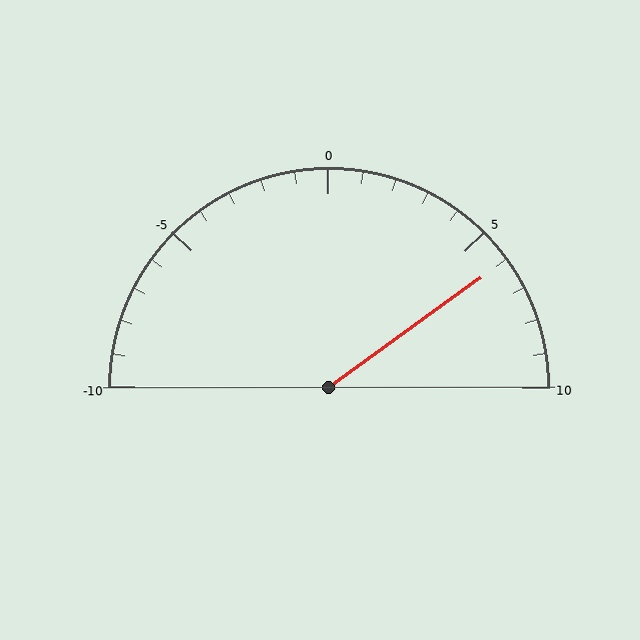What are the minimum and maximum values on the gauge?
The gauge ranges from -10 to 10.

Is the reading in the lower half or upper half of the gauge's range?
The reading is in the upper half of the range (-10 to 10).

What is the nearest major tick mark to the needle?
The nearest major tick mark is 5.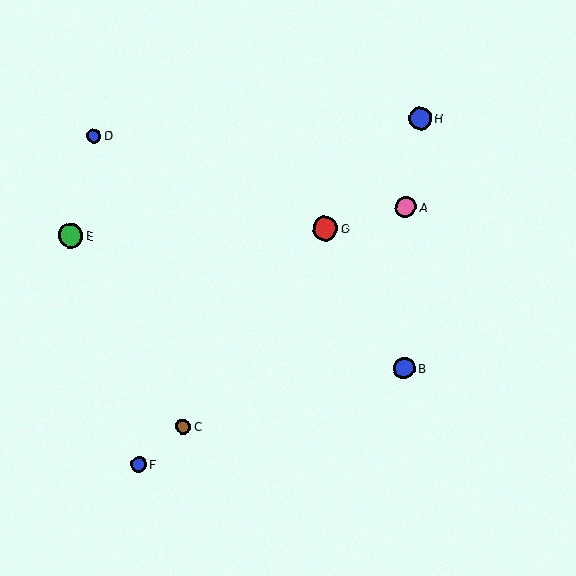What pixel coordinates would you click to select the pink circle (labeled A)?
Click at (406, 207) to select the pink circle A.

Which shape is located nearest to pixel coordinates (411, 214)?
The pink circle (labeled A) at (406, 207) is nearest to that location.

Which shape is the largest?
The red circle (labeled G) is the largest.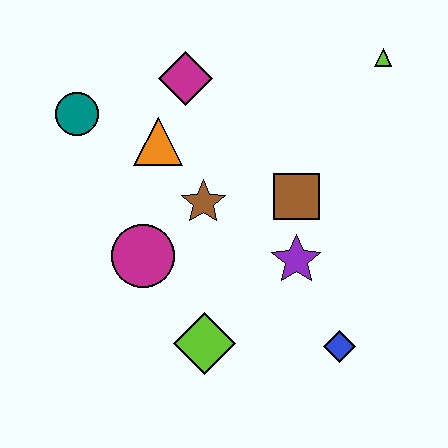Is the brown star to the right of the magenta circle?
Yes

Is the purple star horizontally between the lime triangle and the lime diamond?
Yes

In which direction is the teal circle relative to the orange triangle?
The teal circle is to the left of the orange triangle.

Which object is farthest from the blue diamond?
The teal circle is farthest from the blue diamond.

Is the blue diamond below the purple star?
Yes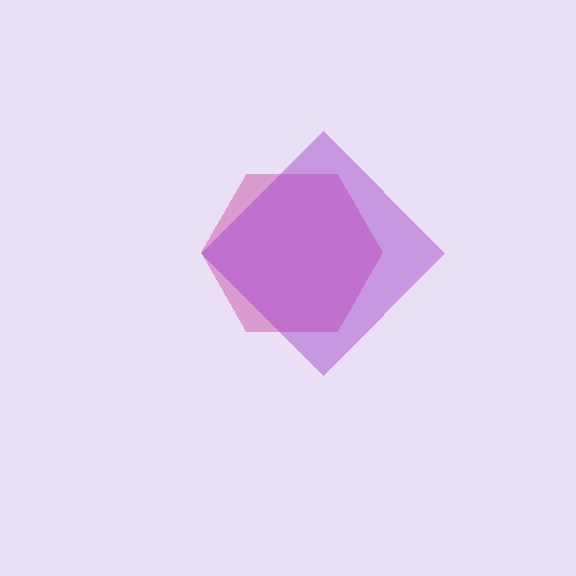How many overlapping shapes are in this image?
There are 2 overlapping shapes in the image.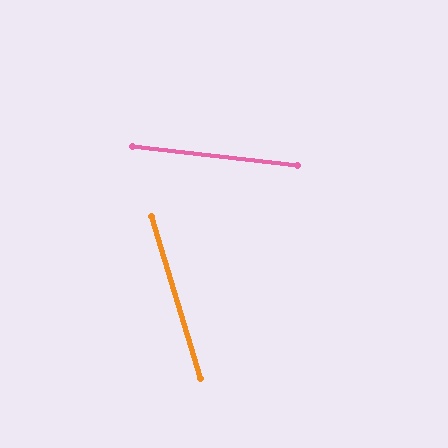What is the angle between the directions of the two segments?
Approximately 67 degrees.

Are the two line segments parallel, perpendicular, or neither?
Neither parallel nor perpendicular — they differ by about 67°.